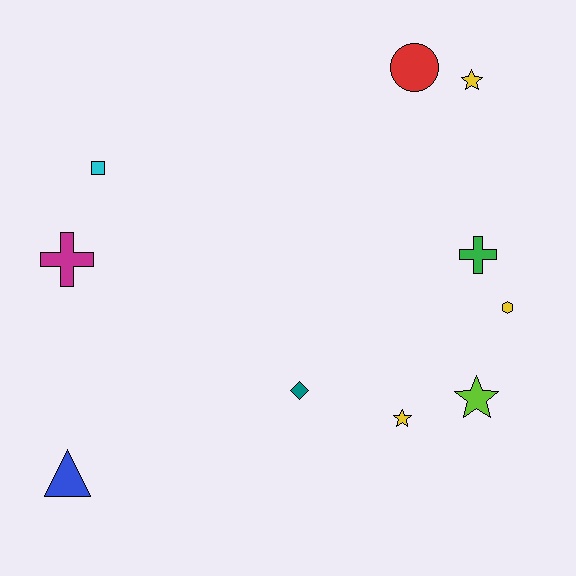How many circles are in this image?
There is 1 circle.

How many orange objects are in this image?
There are no orange objects.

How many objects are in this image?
There are 10 objects.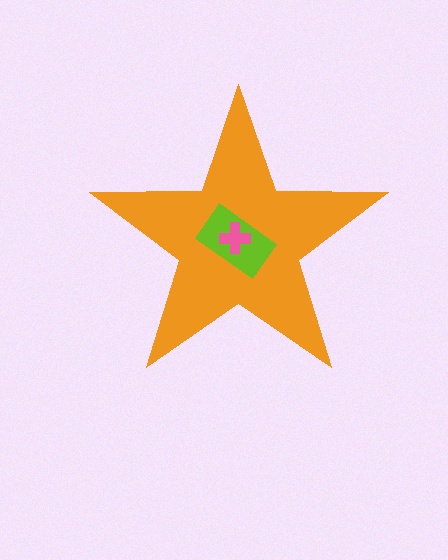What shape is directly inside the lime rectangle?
The pink cross.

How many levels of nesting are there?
3.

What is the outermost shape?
The orange star.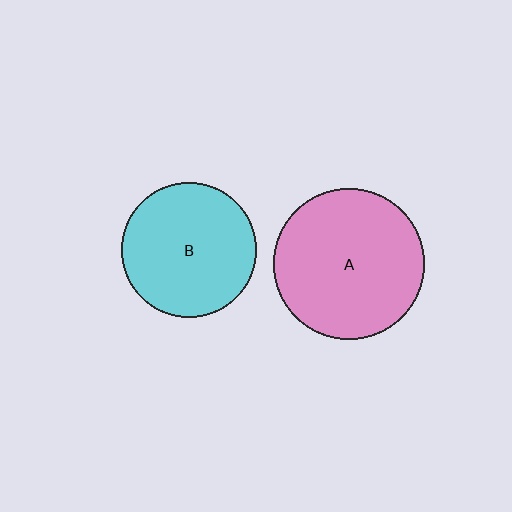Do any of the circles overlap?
No, none of the circles overlap.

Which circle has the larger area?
Circle A (pink).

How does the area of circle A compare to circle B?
Approximately 1.2 times.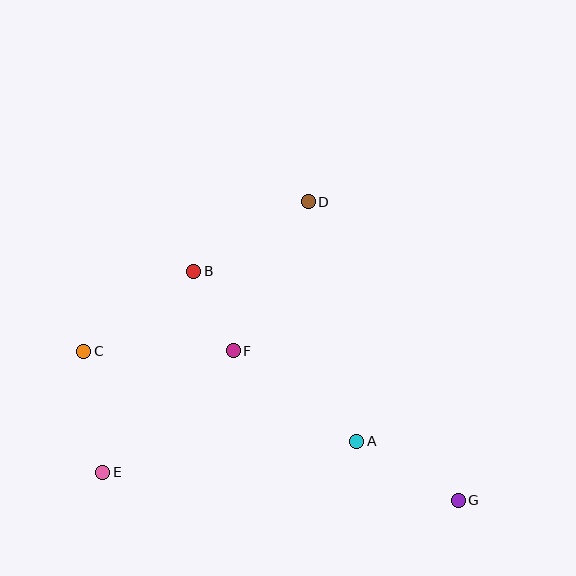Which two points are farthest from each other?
Points C and G are farthest from each other.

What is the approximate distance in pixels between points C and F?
The distance between C and F is approximately 150 pixels.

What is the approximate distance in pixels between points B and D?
The distance between B and D is approximately 134 pixels.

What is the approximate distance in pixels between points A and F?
The distance between A and F is approximately 153 pixels.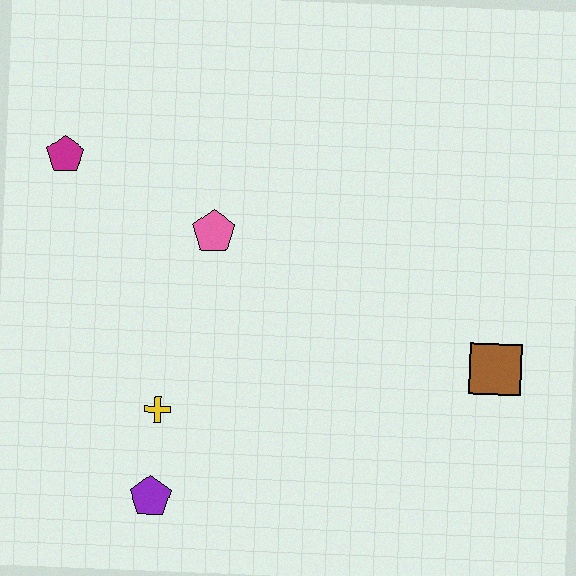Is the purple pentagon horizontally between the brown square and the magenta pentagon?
Yes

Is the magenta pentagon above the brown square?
Yes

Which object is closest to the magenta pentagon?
The pink pentagon is closest to the magenta pentagon.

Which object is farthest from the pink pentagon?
The brown square is farthest from the pink pentagon.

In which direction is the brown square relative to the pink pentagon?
The brown square is to the right of the pink pentagon.